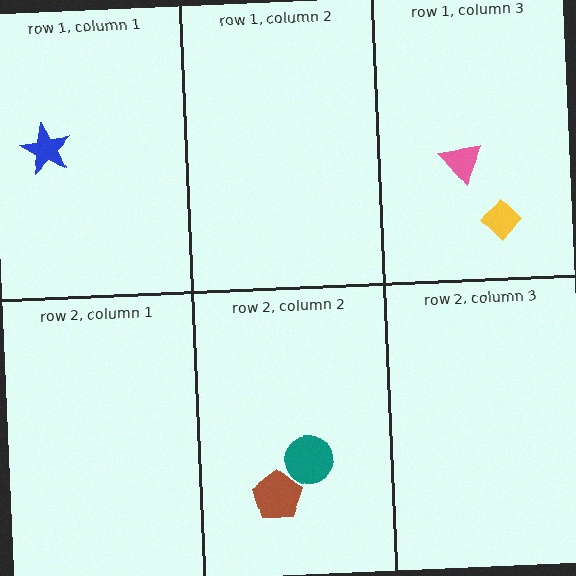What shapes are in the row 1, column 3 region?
The pink triangle, the yellow diamond.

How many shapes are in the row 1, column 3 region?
2.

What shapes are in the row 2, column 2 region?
The teal circle, the brown pentagon.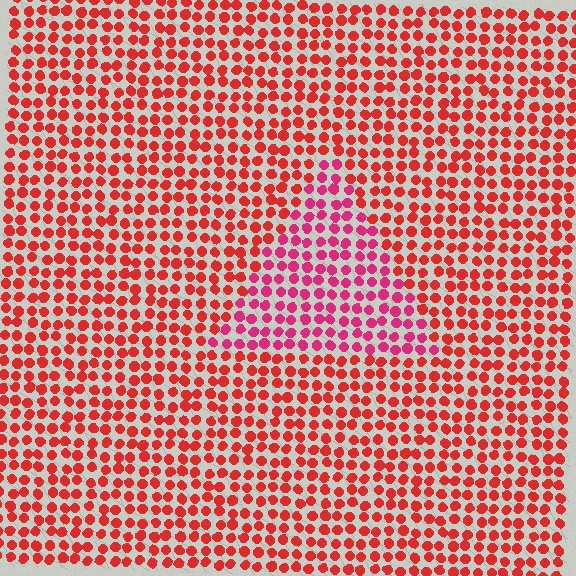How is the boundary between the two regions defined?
The boundary is defined purely by a slight shift in hue (about 28 degrees). Spacing, size, and orientation are identical on both sides.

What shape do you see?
I see a triangle.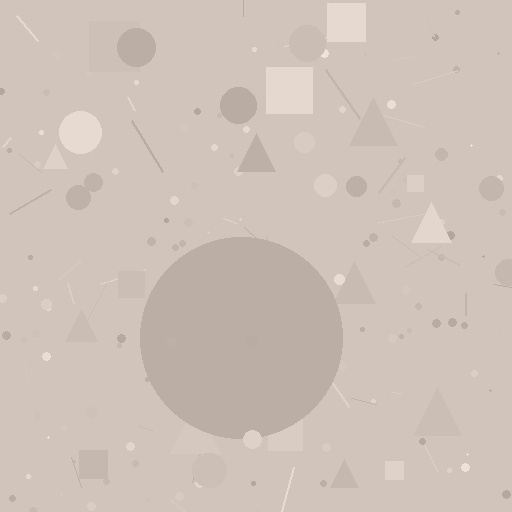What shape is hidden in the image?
A circle is hidden in the image.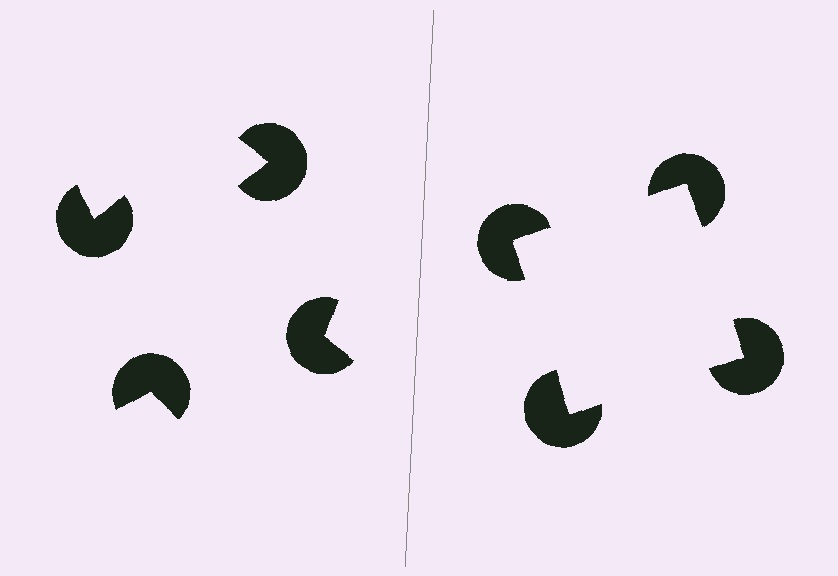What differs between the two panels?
The pac-man discs are positioned identically on both sides; only the wedge orientations differ. On the right they align to a square; on the left they are misaligned.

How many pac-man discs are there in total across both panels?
8 — 4 on each side.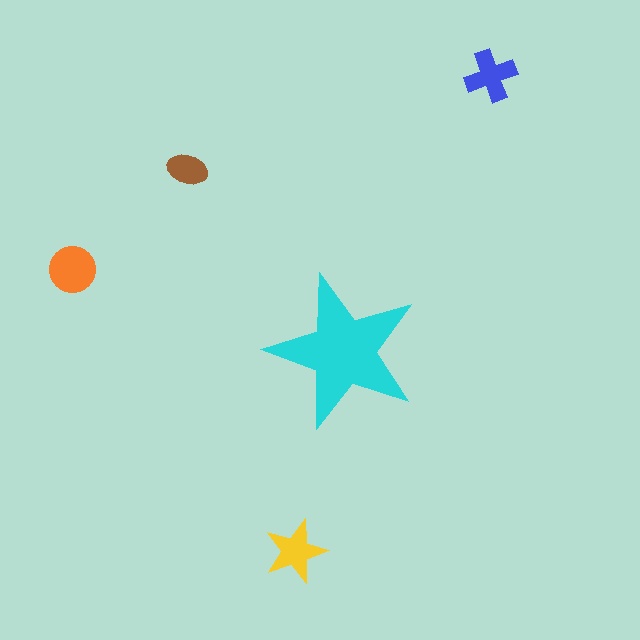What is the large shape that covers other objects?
A cyan star.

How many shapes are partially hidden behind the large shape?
0 shapes are partially hidden.